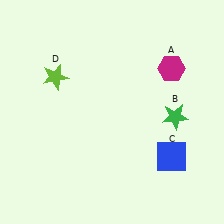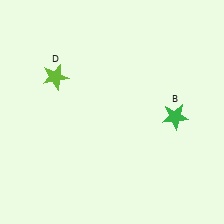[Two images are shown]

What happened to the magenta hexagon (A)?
The magenta hexagon (A) was removed in Image 2. It was in the top-right area of Image 1.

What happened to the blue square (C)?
The blue square (C) was removed in Image 2. It was in the bottom-right area of Image 1.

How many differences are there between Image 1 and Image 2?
There are 2 differences between the two images.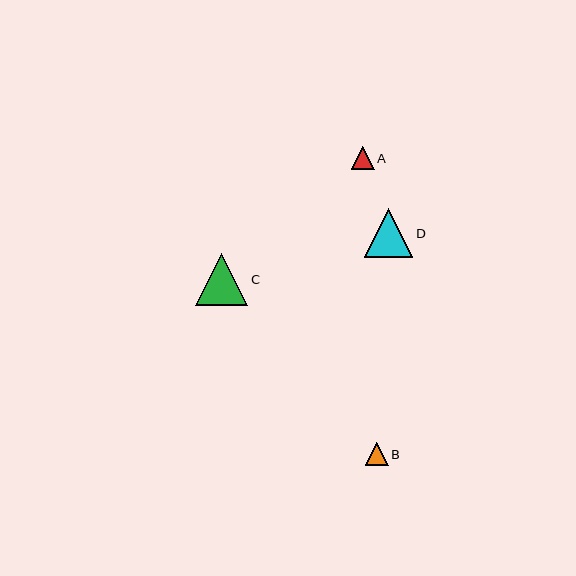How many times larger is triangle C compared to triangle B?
Triangle C is approximately 2.3 times the size of triangle B.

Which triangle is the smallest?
Triangle B is the smallest with a size of approximately 23 pixels.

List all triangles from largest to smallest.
From largest to smallest: C, D, A, B.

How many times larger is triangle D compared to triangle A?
Triangle D is approximately 2.1 times the size of triangle A.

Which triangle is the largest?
Triangle C is the largest with a size of approximately 53 pixels.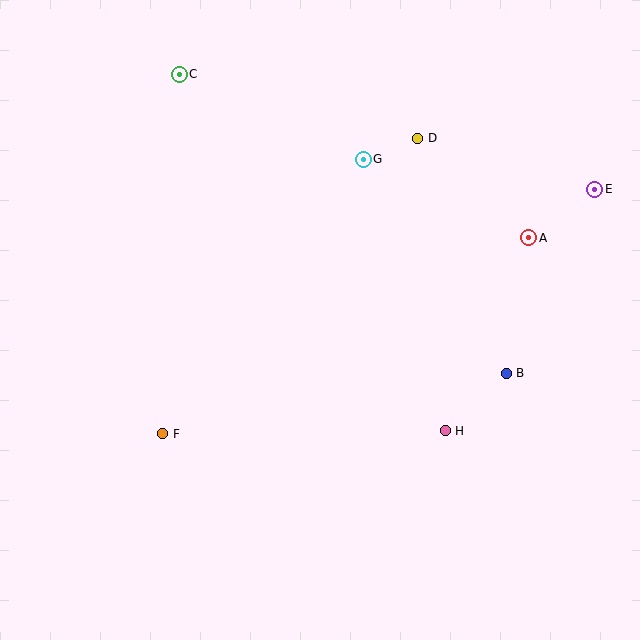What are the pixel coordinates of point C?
Point C is at (179, 74).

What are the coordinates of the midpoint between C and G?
The midpoint between C and G is at (271, 117).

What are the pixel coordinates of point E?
Point E is at (595, 189).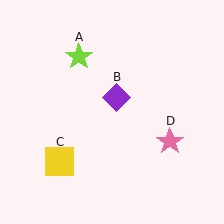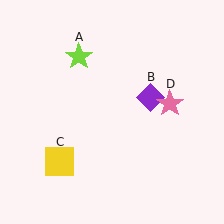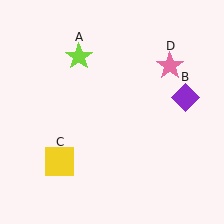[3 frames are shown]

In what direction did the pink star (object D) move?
The pink star (object D) moved up.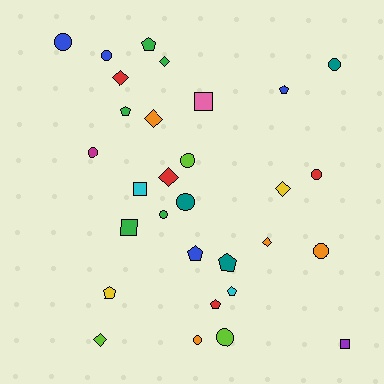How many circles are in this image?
There are 11 circles.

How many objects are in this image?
There are 30 objects.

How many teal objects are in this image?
There are 3 teal objects.